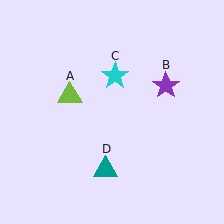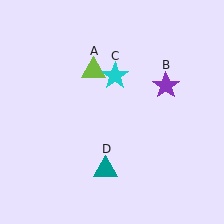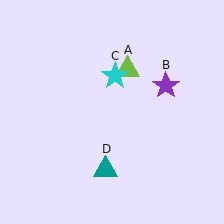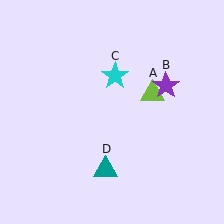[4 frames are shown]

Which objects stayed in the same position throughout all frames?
Purple star (object B) and cyan star (object C) and teal triangle (object D) remained stationary.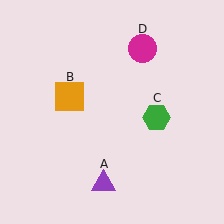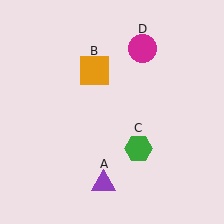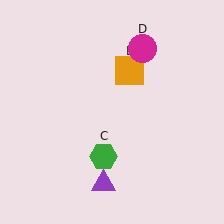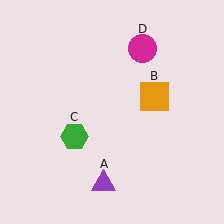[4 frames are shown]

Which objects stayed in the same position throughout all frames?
Purple triangle (object A) and magenta circle (object D) remained stationary.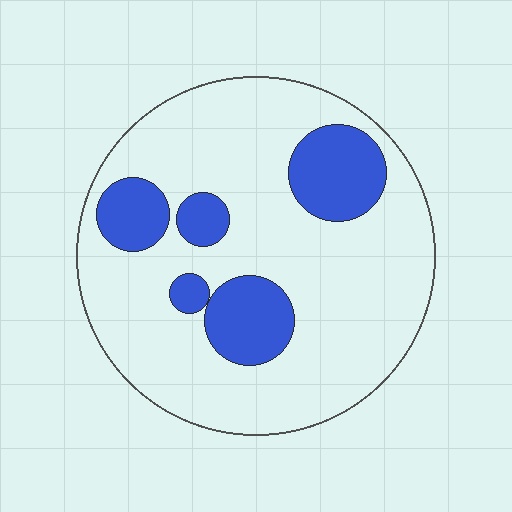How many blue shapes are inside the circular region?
5.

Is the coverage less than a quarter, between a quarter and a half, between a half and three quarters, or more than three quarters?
Less than a quarter.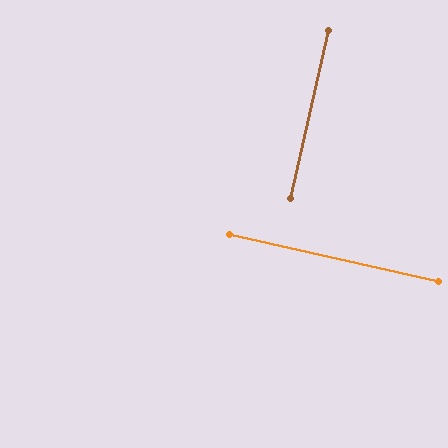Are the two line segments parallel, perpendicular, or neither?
Perpendicular — they meet at approximately 90°.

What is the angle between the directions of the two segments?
Approximately 90 degrees.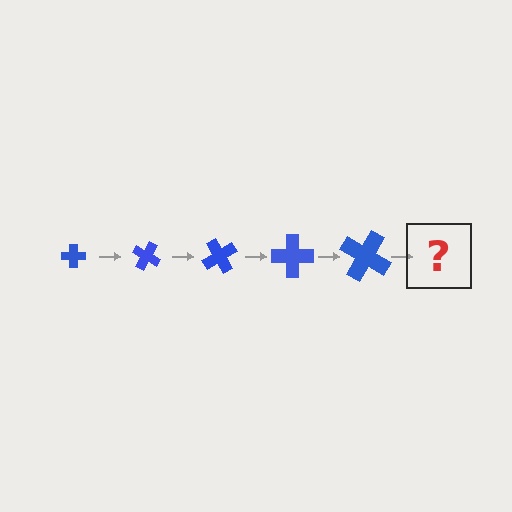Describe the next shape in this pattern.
It should be a cross, larger than the previous one and rotated 150 degrees from the start.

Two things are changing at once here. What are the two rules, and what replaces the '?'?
The two rules are that the cross grows larger each step and it rotates 30 degrees each step. The '?' should be a cross, larger than the previous one and rotated 150 degrees from the start.